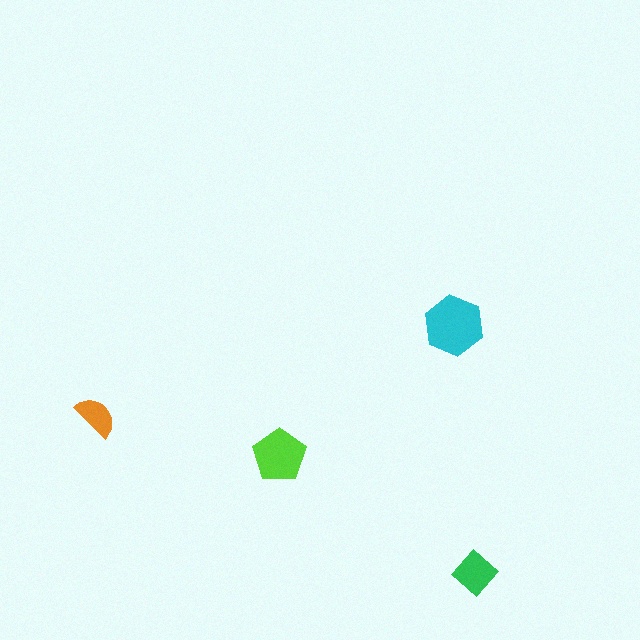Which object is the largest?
The cyan hexagon.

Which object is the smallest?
The orange semicircle.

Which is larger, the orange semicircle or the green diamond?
The green diamond.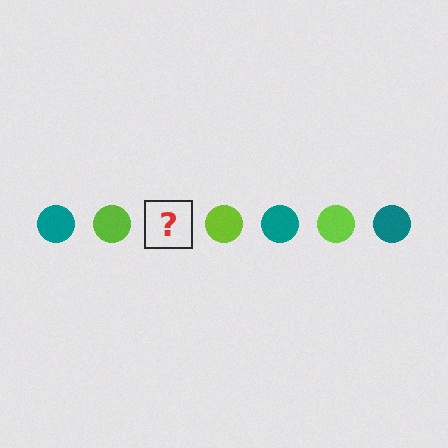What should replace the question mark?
The question mark should be replaced with a teal circle.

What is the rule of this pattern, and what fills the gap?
The rule is that the pattern cycles through teal, lime circles. The gap should be filled with a teal circle.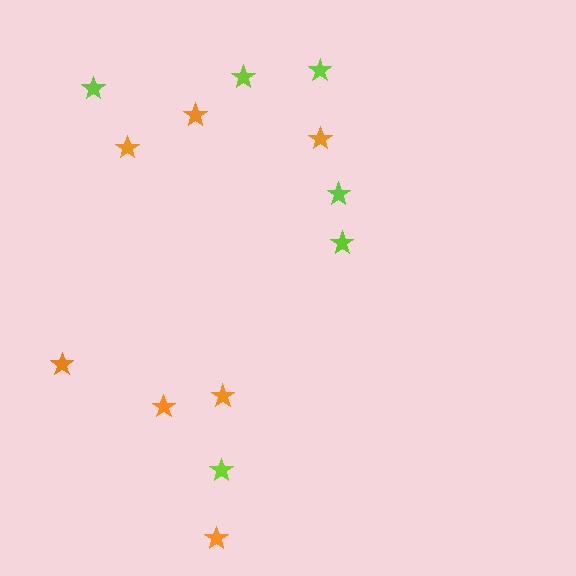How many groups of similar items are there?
There are 2 groups: one group of lime stars (6) and one group of orange stars (7).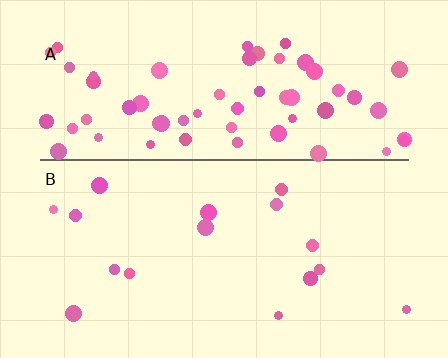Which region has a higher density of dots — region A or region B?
A (the top).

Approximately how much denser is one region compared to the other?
Approximately 3.9× — region A over region B.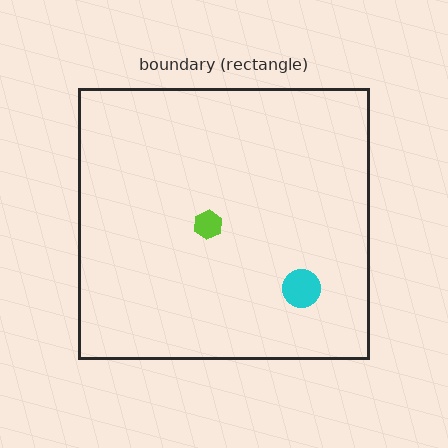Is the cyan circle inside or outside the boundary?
Inside.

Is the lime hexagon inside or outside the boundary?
Inside.